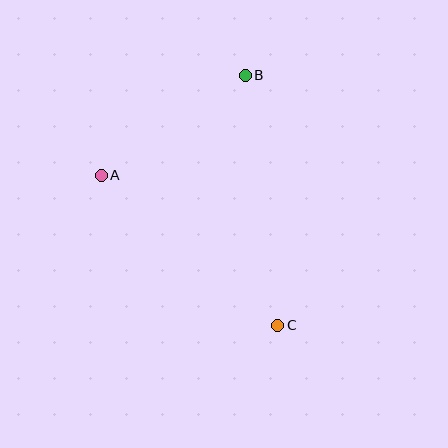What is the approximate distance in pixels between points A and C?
The distance between A and C is approximately 232 pixels.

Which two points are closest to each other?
Points A and B are closest to each other.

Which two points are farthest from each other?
Points B and C are farthest from each other.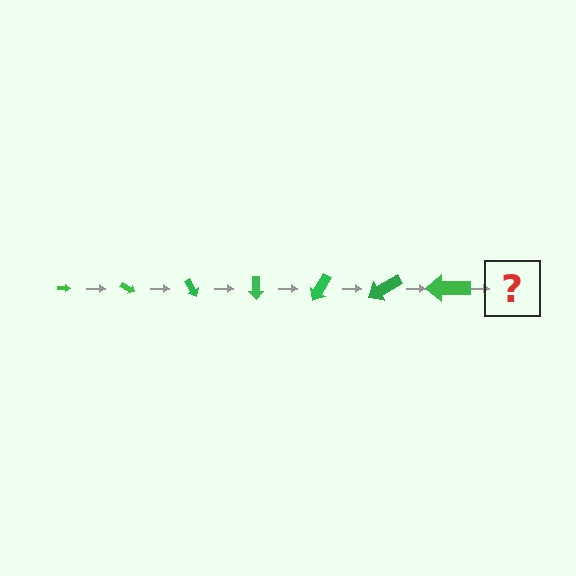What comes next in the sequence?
The next element should be an arrow, larger than the previous one and rotated 210 degrees from the start.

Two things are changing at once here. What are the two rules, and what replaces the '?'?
The two rules are that the arrow grows larger each step and it rotates 30 degrees each step. The '?' should be an arrow, larger than the previous one and rotated 210 degrees from the start.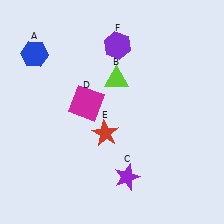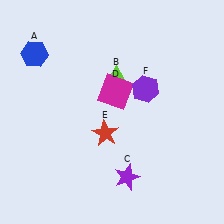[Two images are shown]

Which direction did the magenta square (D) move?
The magenta square (D) moved right.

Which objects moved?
The objects that moved are: the magenta square (D), the purple hexagon (F).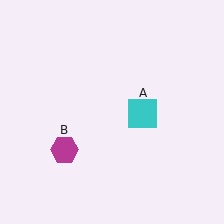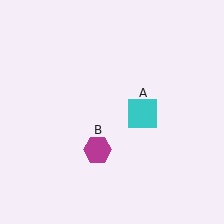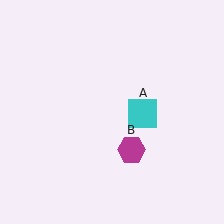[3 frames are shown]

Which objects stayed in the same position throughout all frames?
Cyan square (object A) remained stationary.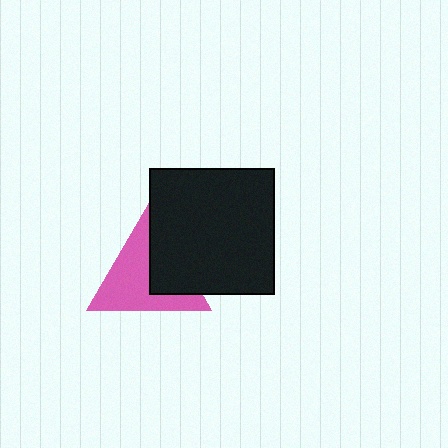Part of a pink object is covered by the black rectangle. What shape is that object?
It is a triangle.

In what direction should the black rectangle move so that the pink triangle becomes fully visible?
The black rectangle should move right. That is the shortest direction to clear the overlap and leave the pink triangle fully visible.